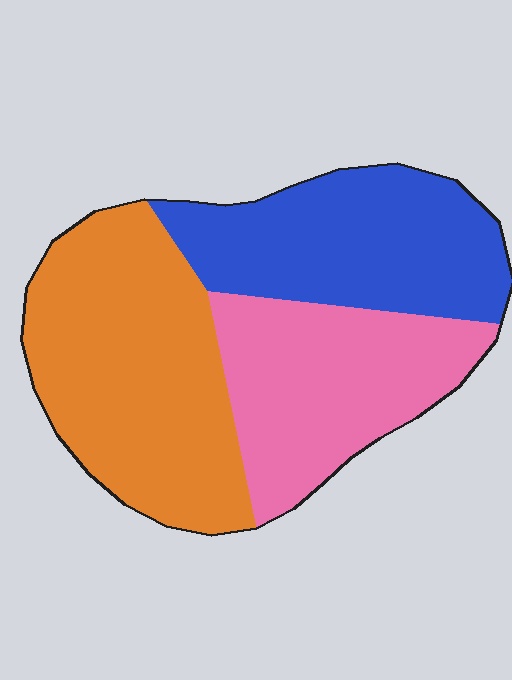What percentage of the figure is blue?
Blue takes up about one third (1/3) of the figure.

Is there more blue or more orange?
Orange.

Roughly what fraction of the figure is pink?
Pink covers 29% of the figure.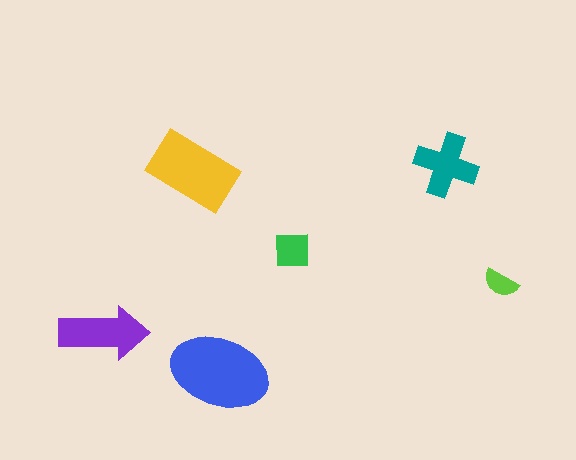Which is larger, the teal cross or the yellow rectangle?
The yellow rectangle.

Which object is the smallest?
The lime semicircle.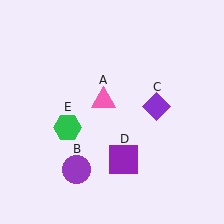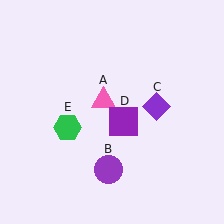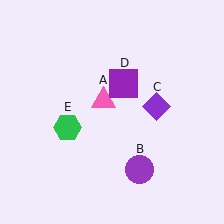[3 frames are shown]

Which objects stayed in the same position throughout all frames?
Pink triangle (object A) and purple diamond (object C) and green hexagon (object E) remained stationary.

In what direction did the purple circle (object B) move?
The purple circle (object B) moved right.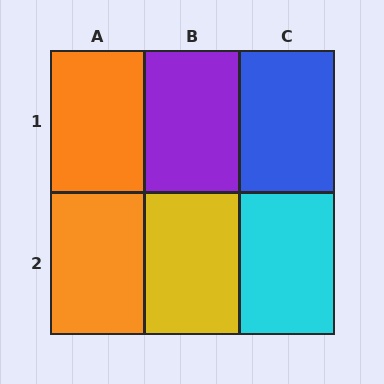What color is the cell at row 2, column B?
Yellow.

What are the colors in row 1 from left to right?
Orange, purple, blue.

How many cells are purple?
1 cell is purple.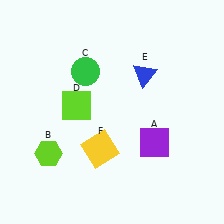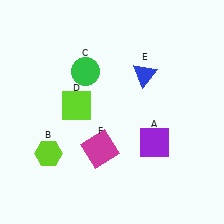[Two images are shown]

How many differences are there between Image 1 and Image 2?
There is 1 difference between the two images.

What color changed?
The square (F) changed from yellow in Image 1 to magenta in Image 2.